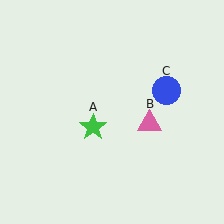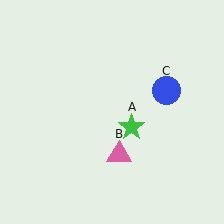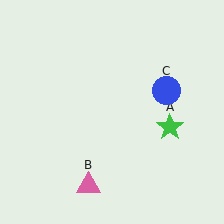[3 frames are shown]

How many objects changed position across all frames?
2 objects changed position: green star (object A), pink triangle (object B).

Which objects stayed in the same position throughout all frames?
Blue circle (object C) remained stationary.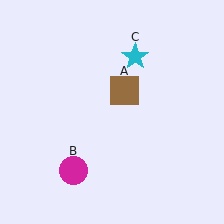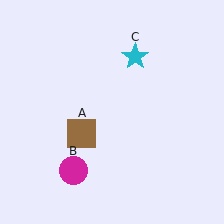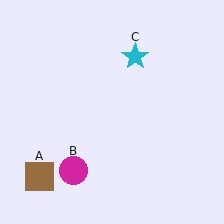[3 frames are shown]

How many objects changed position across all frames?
1 object changed position: brown square (object A).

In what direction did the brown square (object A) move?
The brown square (object A) moved down and to the left.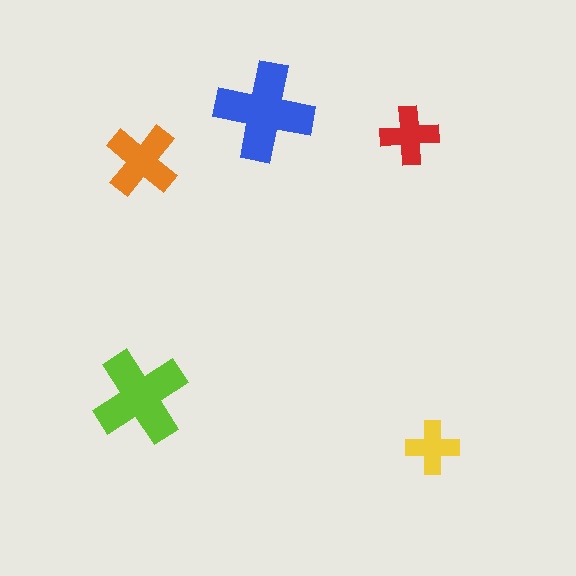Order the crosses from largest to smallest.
the blue one, the lime one, the orange one, the red one, the yellow one.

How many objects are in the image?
There are 5 objects in the image.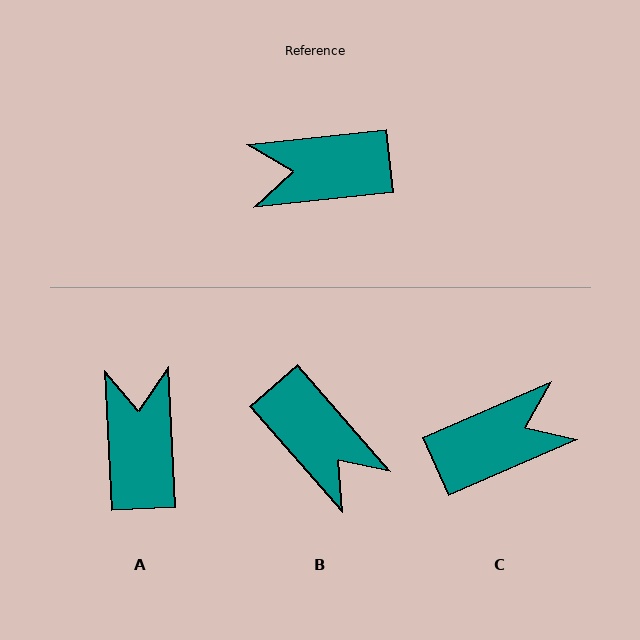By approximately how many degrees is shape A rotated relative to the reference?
Approximately 93 degrees clockwise.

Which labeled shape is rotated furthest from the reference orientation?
C, about 163 degrees away.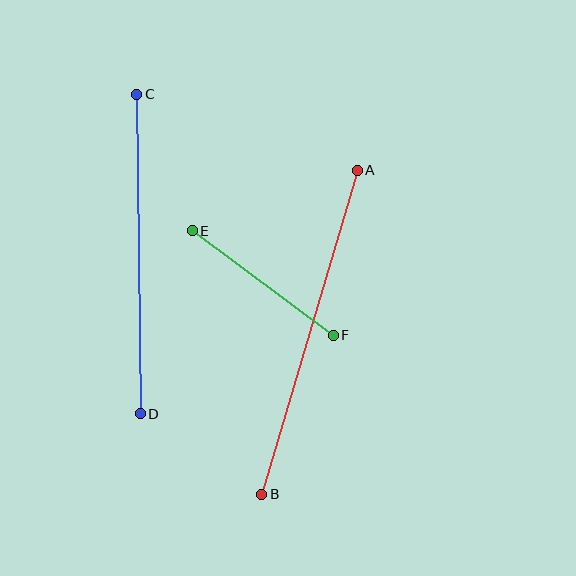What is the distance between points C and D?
The distance is approximately 320 pixels.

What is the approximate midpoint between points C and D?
The midpoint is at approximately (138, 254) pixels.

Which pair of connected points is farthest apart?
Points A and B are farthest apart.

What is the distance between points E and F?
The distance is approximately 176 pixels.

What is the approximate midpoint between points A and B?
The midpoint is at approximately (310, 332) pixels.